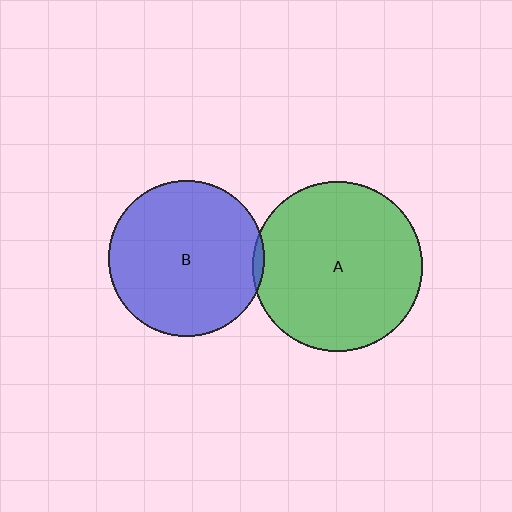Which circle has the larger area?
Circle A (green).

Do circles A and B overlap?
Yes.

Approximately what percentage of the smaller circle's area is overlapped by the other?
Approximately 5%.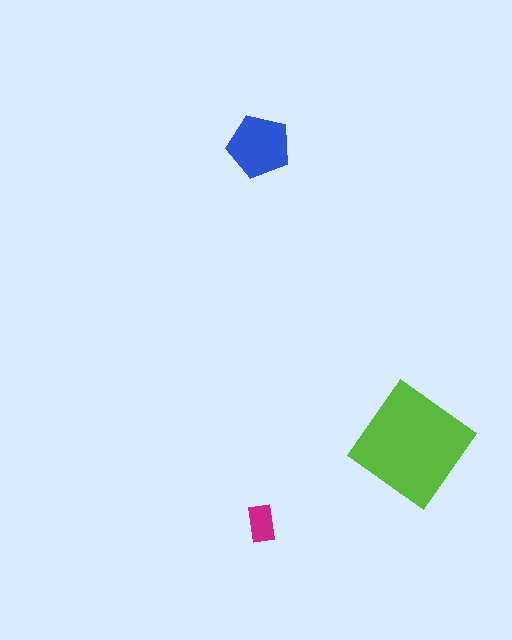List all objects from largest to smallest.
The lime diamond, the blue pentagon, the magenta rectangle.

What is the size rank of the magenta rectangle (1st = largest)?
3rd.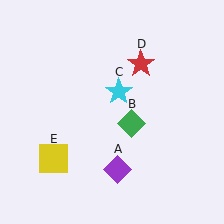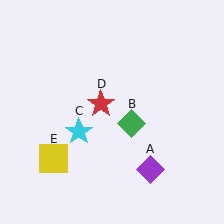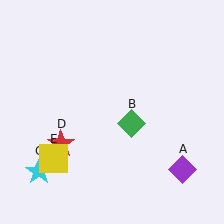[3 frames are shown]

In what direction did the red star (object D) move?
The red star (object D) moved down and to the left.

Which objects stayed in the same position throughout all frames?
Green diamond (object B) and yellow square (object E) remained stationary.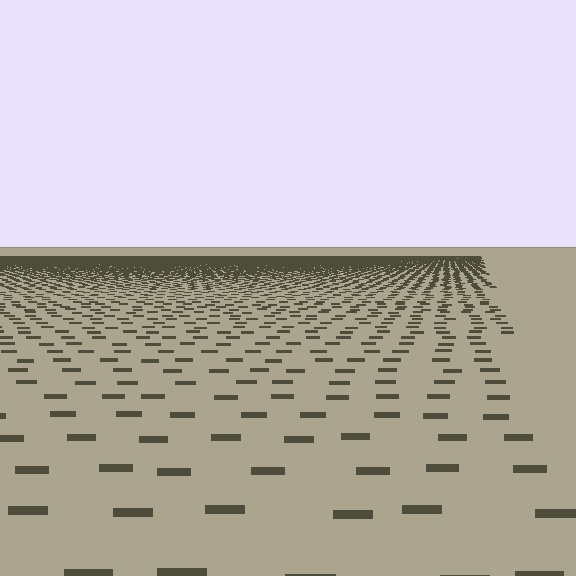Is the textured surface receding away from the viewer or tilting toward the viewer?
The surface is receding away from the viewer. Texture elements get smaller and denser toward the top.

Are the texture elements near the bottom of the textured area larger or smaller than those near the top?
Larger. Near the bottom, elements are closer to the viewer and appear at a bigger on-screen size.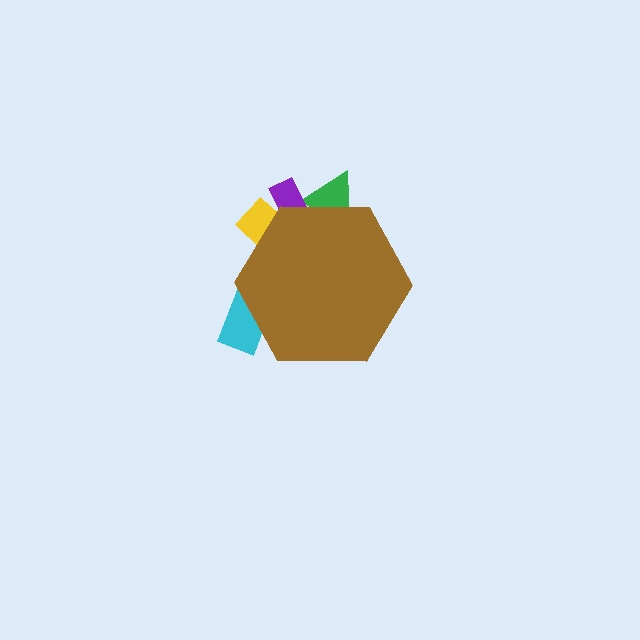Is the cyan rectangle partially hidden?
Yes, the cyan rectangle is partially hidden behind the brown hexagon.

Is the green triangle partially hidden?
Yes, the green triangle is partially hidden behind the brown hexagon.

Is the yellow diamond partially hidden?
Yes, the yellow diamond is partially hidden behind the brown hexagon.